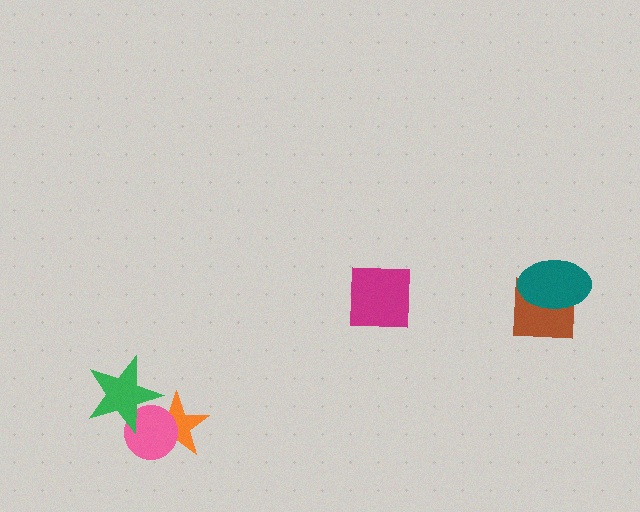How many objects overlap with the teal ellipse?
1 object overlaps with the teal ellipse.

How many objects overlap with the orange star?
2 objects overlap with the orange star.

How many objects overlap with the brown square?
1 object overlaps with the brown square.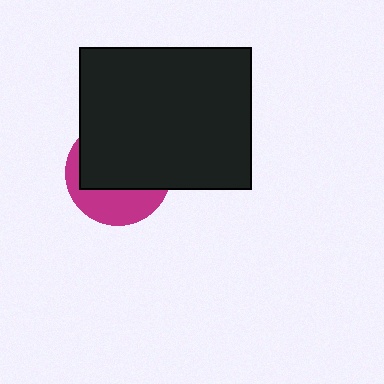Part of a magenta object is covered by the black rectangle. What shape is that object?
It is a circle.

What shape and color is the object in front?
The object in front is a black rectangle.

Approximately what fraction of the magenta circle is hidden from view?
Roughly 63% of the magenta circle is hidden behind the black rectangle.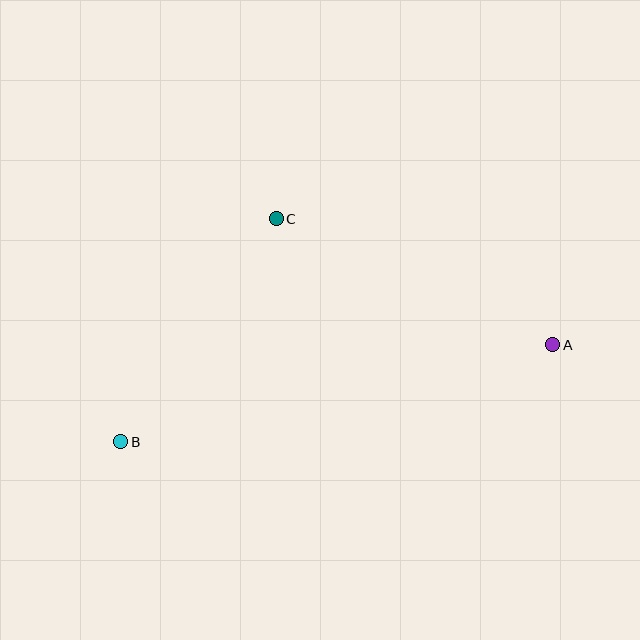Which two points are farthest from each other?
Points A and B are farthest from each other.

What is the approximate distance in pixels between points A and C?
The distance between A and C is approximately 304 pixels.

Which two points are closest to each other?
Points B and C are closest to each other.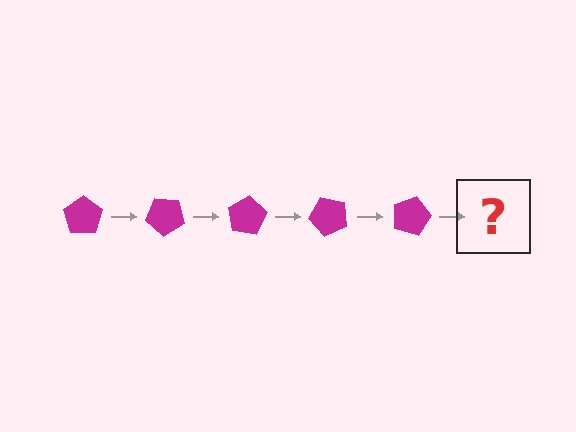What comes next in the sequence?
The next element should be a magenta pentagon rotated 200 degrees.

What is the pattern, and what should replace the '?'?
The pattern is that the pentagon rotates 40 degrees each step. The '?' should be a magenta pentagon rotated 200 degrees.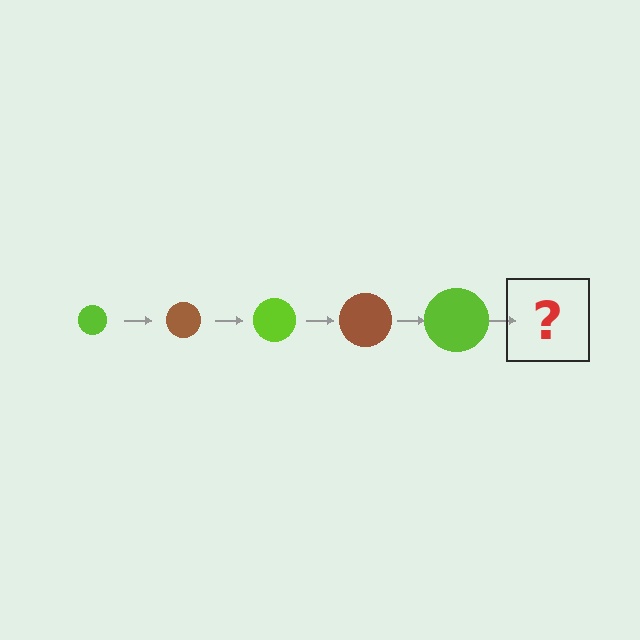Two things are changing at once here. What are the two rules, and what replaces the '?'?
The two rules are that the circle grows larger each step and the color cycles through lime and brown. The '?' should be a brown circle, larger than the previous one.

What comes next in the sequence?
The next element should be a brown circle, larger than the previous one.